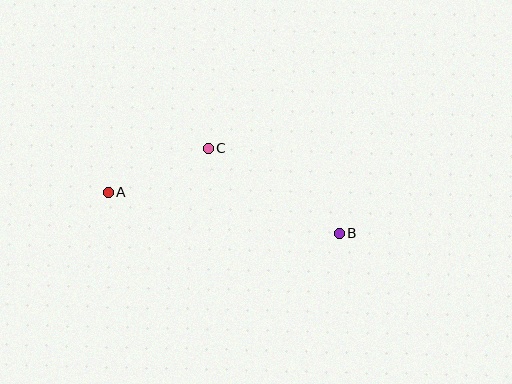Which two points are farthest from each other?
Points A and B are farthest from each other.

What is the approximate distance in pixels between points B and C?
The distance between B and C is approximately 156 pixels.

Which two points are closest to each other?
Points A and C are closest to each other.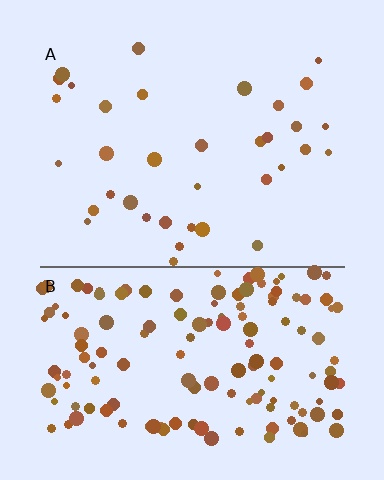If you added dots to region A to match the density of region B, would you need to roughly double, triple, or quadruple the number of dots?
Approximately quadruple.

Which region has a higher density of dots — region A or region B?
B (the bottom).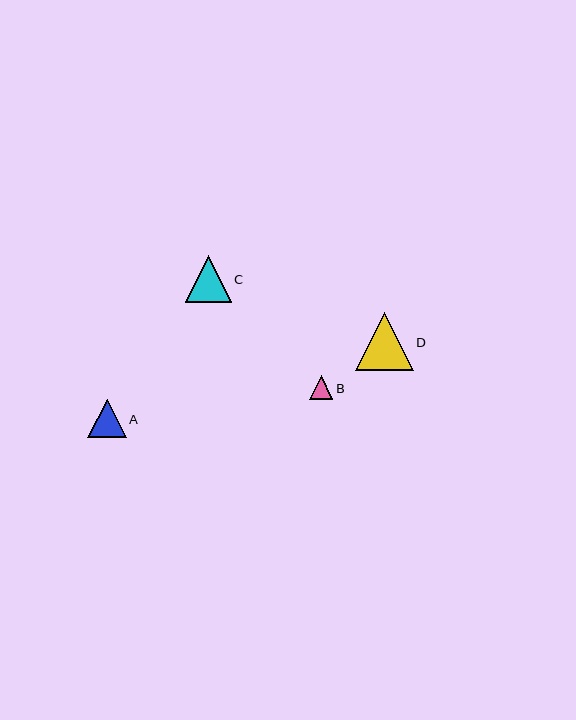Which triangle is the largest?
Triangle D is the largest with a size of approximately 58 pixels.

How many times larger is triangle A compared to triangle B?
Triangle A is approximately 1.6 times the size of triangle B.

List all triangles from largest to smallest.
From largest to smallest: D, C, A, B.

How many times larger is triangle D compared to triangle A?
Triangle D is approximately 1.5 times the size of triangle A.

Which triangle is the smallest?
Triangle B is the smallest with a size of approximately 24 pixels.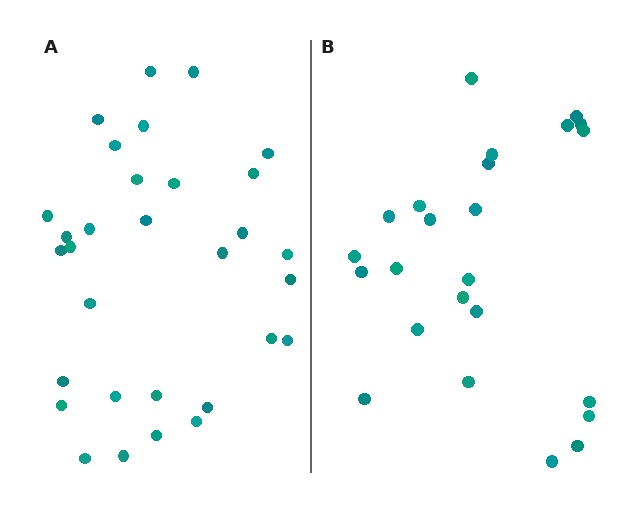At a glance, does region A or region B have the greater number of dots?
Region A (the left region) has more dots.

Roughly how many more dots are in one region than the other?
Region A has roughly 8 or so more dots than region B.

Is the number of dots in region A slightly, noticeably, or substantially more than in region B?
Region A has noticeably more, but not dramatically so. The ratio is roughly 1.3 to 1.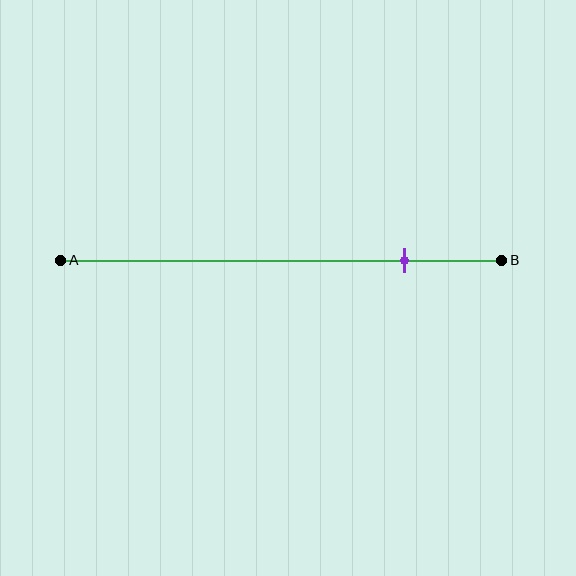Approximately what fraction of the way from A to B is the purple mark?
The purple mark is approximately 80% of the way from A to B.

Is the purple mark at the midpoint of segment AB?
No, the mark is at about 80% from A, not at the 50% midpoint.